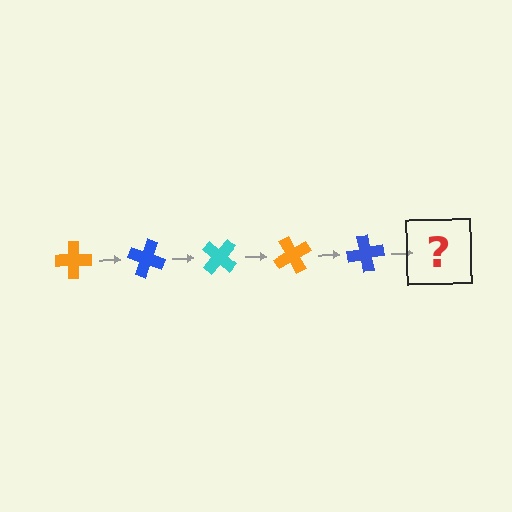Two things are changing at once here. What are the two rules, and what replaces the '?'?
The two rules are that it rotates 20 degrees each step and the color cycles through orange, blue, and cyan. The '?' should be a cyan cross, rotated 100 degrees from the start.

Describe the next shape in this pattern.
It should be a cyan cross, rotated 100 degrees from the start.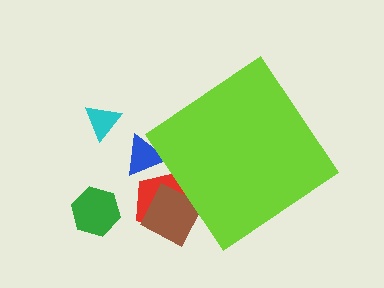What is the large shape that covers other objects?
A lime diamond.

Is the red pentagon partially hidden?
Yes, the red pentagon is partially hidden behind the lime diamond.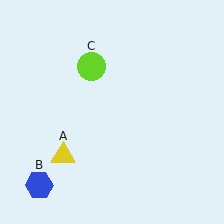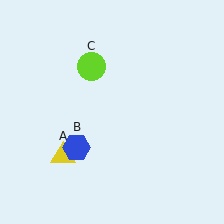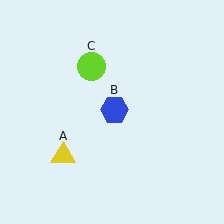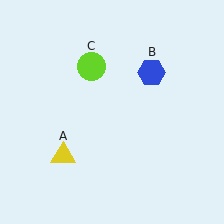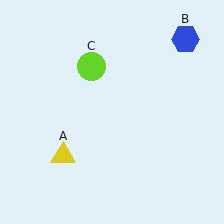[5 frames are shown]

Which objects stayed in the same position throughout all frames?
Yellow triangle (object A) and lime circle (object C) remained stationary.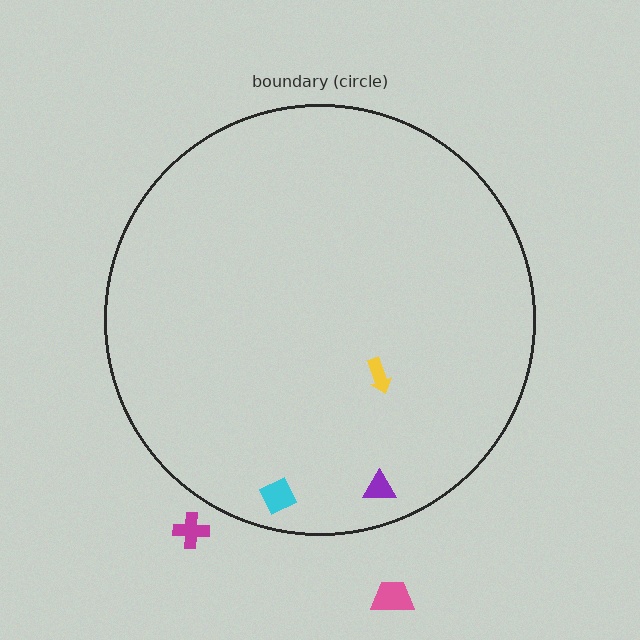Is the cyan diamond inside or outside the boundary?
Inside.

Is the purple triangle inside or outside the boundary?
Inside.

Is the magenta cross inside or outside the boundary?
Outside.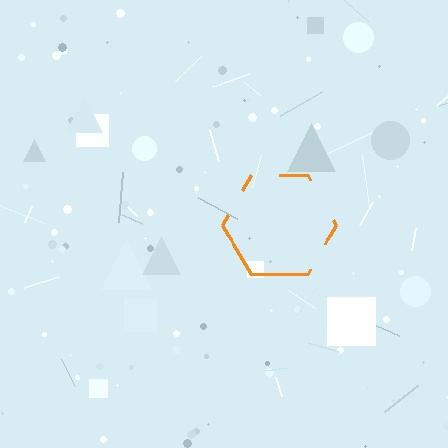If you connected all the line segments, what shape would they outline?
They would outline a hexagon.